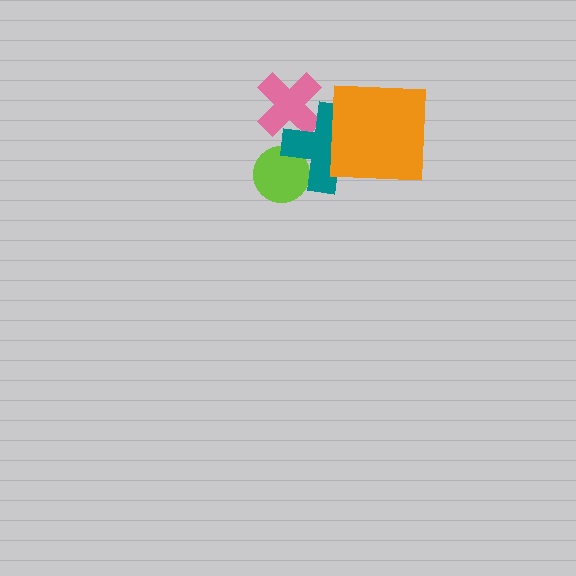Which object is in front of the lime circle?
The teal cross is in front of the lime circle.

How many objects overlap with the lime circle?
1 object overlaps with the lime circle.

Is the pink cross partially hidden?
Yes, it is partially covered by another shape.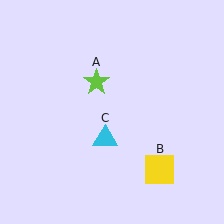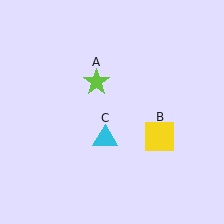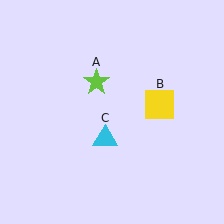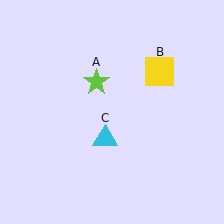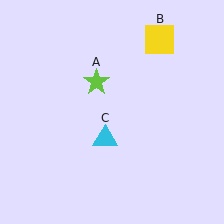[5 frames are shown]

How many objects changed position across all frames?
1 object changed position: yellow square (object B).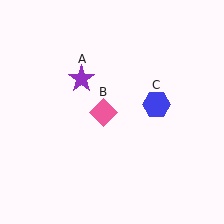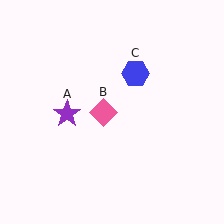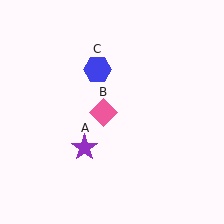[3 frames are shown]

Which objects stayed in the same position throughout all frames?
Pink diamond (object B) remained stationary.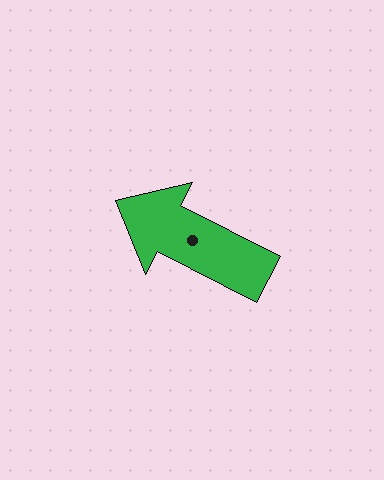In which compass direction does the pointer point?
Northwest.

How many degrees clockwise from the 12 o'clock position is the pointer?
Approximately 297 degrees.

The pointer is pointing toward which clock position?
Roughly 10 o'clock.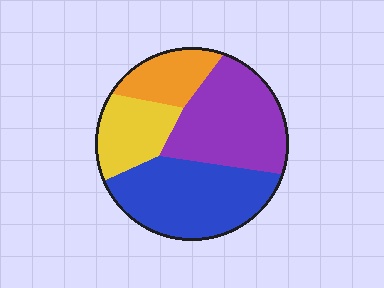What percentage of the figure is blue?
Blue covers about 35% of the figure.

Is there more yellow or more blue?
Blue.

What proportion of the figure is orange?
Orange takes up about one eighth (1/8) of the figure.